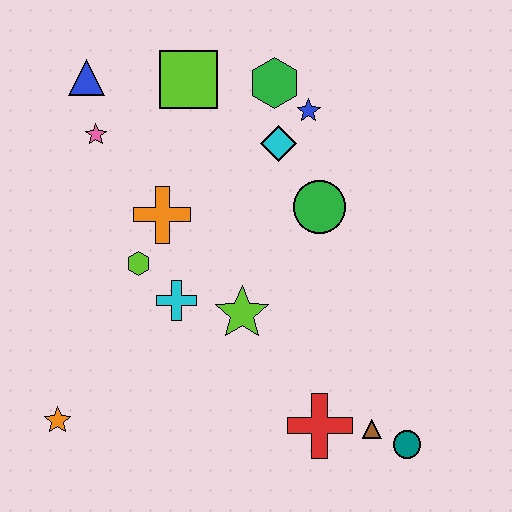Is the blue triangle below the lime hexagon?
No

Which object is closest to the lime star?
The cyan cross is closest to the lime star.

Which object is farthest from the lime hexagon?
The teal circle is farthest from the lime hexagon.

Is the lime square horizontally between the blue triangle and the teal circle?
Yes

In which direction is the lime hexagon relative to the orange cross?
The lime hexagon is below the orange cross.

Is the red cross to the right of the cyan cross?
Yes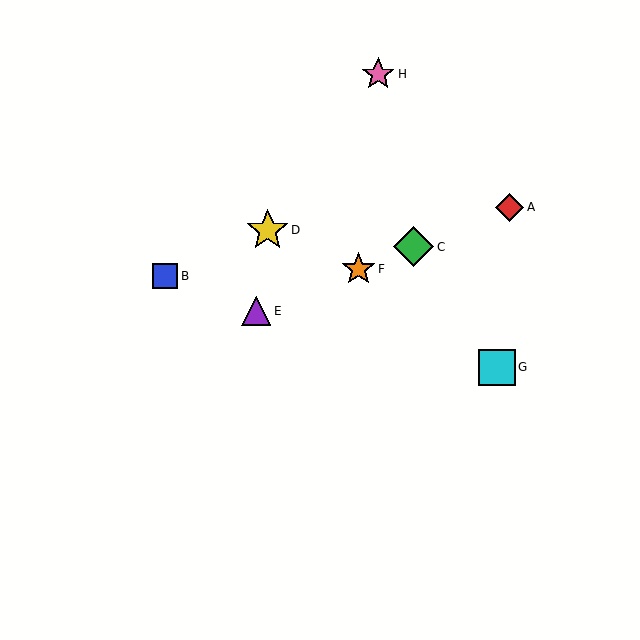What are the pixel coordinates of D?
Object D is at (268, 230).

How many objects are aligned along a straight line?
4 objects (A, C, E, F) are aligned along a straight line.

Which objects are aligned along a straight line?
Objects A, C, E, F are aligned along a straight line.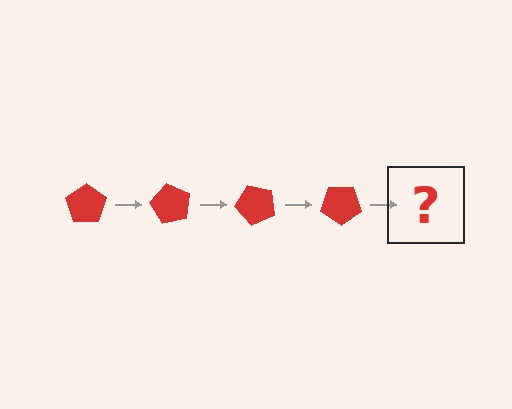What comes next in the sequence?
The next element should be a red pentagon rotated 240 degrees.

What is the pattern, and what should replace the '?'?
The pattern is that the pentagon rotates 60 degrees each step. The '?' should be a red pentagon rotated 240 degrees.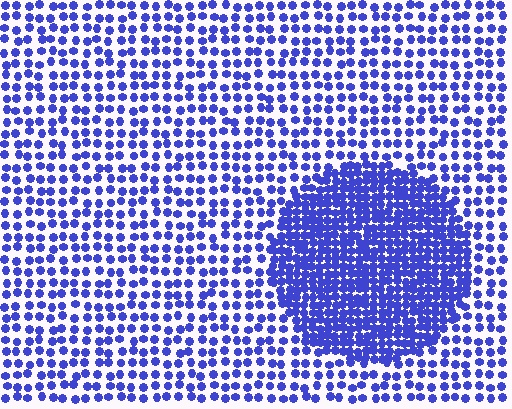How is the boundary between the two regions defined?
The boundary is defined by a change in element density (approximately 2.2x ratio). All elements are the same color, size, and shape.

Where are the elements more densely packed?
The elements are more densely packed inside the circle boundary.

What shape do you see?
I see a circle.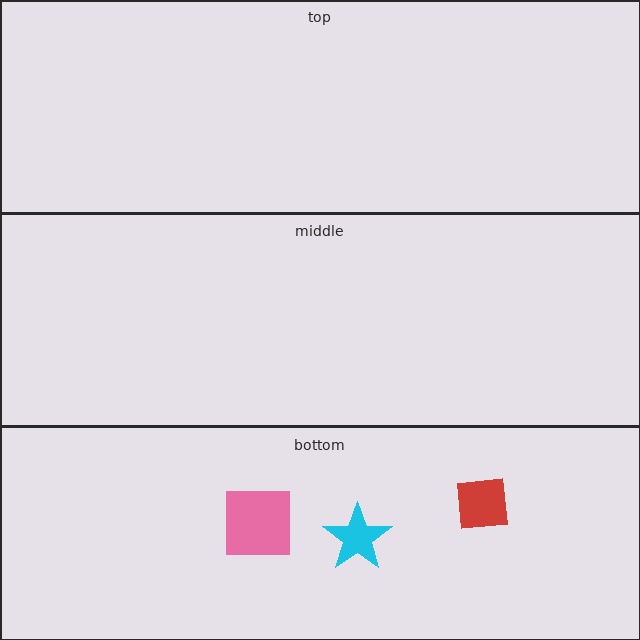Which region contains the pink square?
The bottom region.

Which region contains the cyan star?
The bottom region.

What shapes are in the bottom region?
The pink square, the cyan star, the red square.